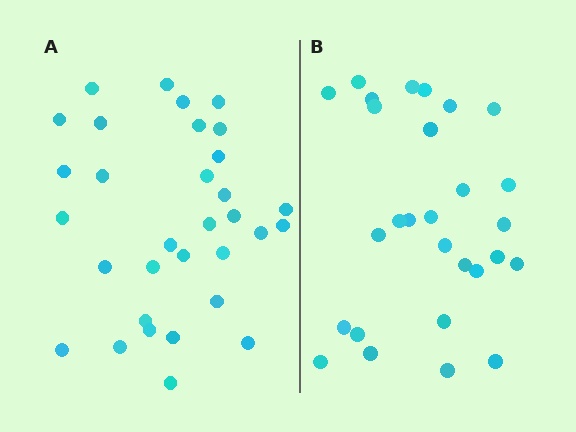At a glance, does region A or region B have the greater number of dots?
Region A (the left region) has more dots.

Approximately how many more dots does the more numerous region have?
Region A has about 4 more dots than region B.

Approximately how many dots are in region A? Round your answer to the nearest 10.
About 30 dots. (The exact count is 32, which rounds to 30.)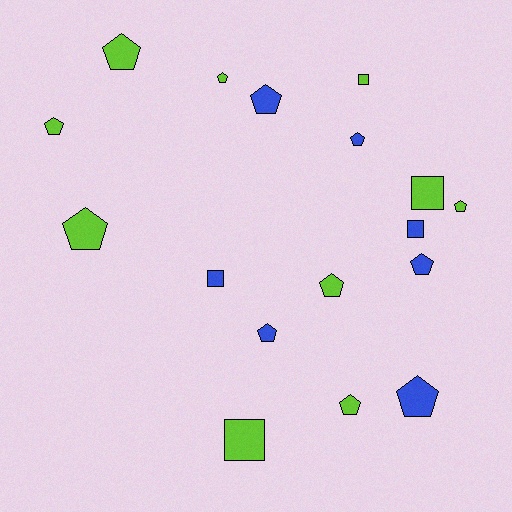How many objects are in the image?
There are 17 objects.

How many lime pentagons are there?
There are 7 lime pentagons.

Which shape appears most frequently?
Pentagon, with 12 objects.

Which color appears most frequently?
Lime, with 10 objects.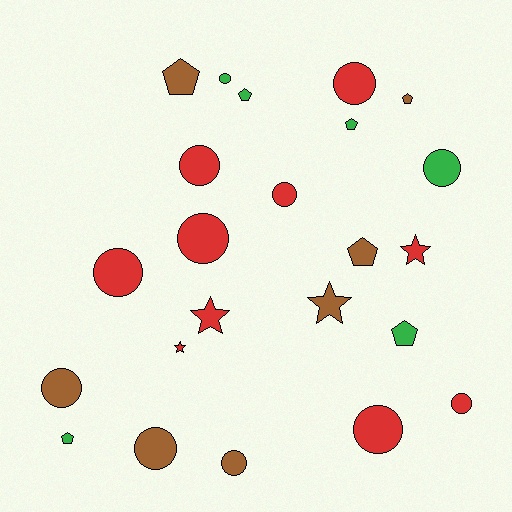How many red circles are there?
There are 7 red circles.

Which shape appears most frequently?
Circle, with 12 objects.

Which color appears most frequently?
Red, with 10 objects.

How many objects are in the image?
There are 23 objects.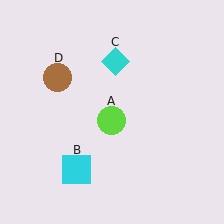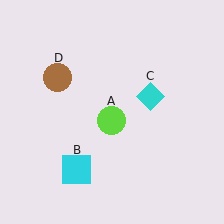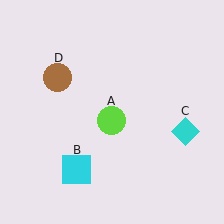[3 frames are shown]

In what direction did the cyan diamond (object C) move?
The cyan diamond (object C) moved down and to the right.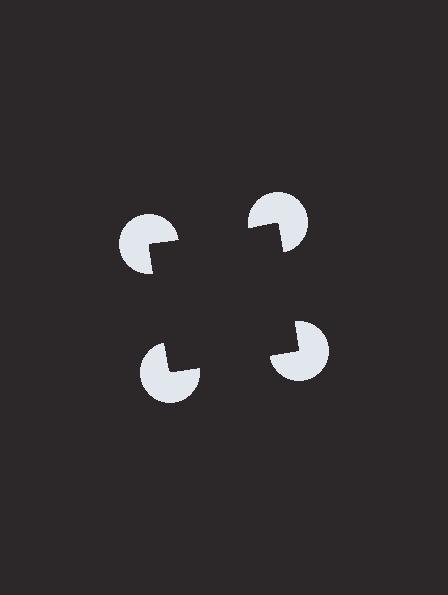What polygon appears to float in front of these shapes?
An illusory square — its edges are inferred from the aligned wedge cuts in the pac-man discs, not physically drawn.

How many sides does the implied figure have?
4 sides.